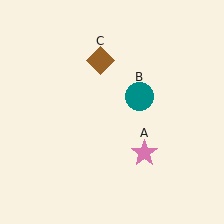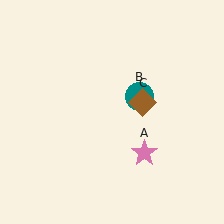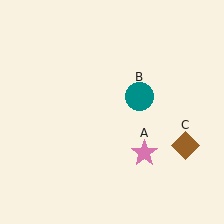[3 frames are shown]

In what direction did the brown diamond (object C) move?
The brown diamond (object C) moved down and to the right.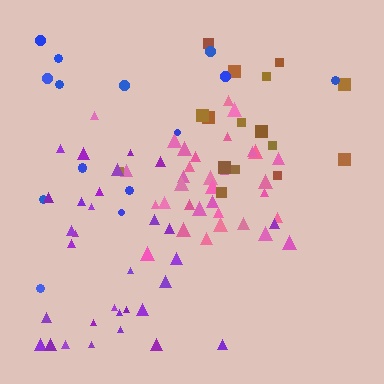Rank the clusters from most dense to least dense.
pink, brown, purple, blue.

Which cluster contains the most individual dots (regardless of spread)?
Pink (34).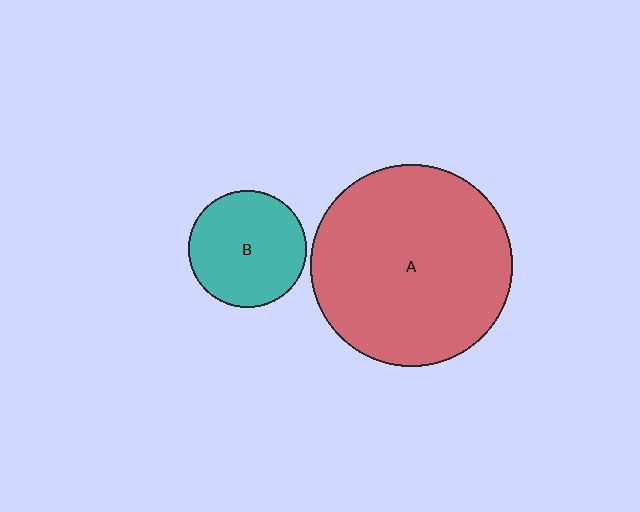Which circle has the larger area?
Circle A (red).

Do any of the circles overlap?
No, none of the circles overlap.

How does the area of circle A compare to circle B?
Approximately 3.0 times.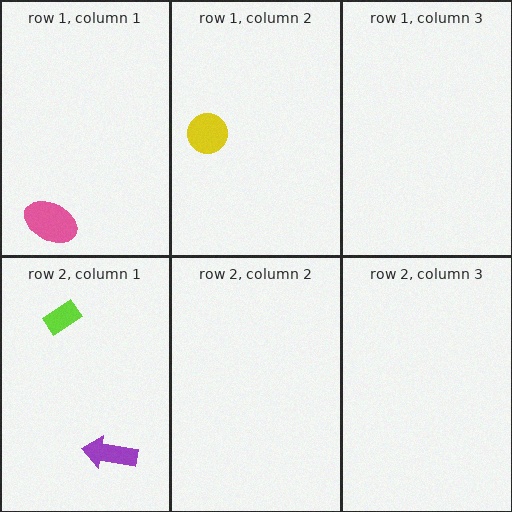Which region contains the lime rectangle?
The row 2, column 1 region.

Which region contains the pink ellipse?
The row 1, column 1 region.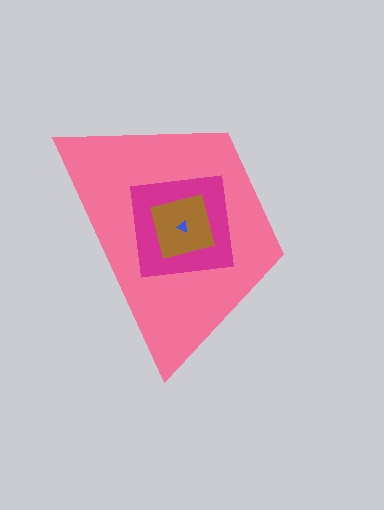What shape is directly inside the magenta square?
The brown square.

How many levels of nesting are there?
4.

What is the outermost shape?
The pink trapezoid.